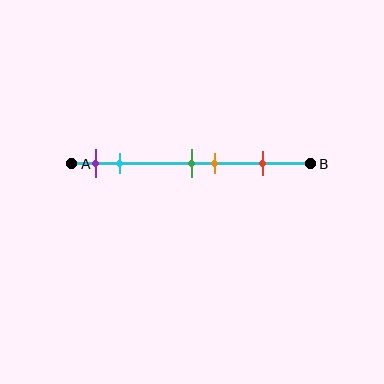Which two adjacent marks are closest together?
The green and orange marks are the closest adjacent pair.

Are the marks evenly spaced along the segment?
No, the marks are not evenly spaced.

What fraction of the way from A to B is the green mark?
The green mark is approximately 50% (0.5) of the way from A to B.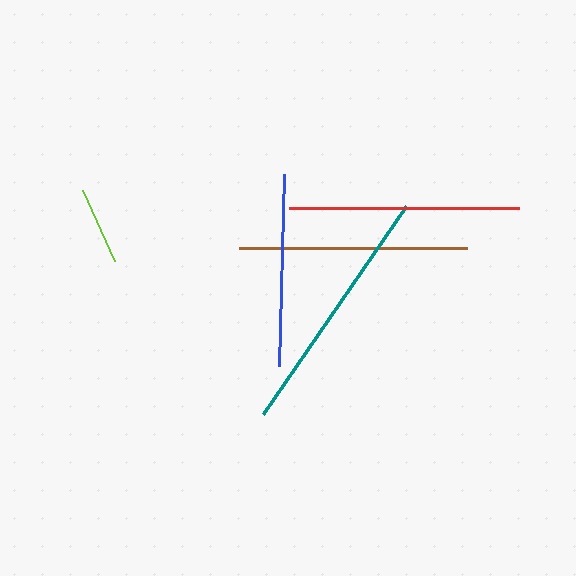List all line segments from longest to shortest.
From longest to shortest: teal, red, brown, blue, lime.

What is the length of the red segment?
The red segment is approximately 231 pixels long.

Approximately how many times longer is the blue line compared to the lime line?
The blue line is approximately 2.4 times the length of the lime line.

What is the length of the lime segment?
The lime segment is approximately 78 pixels long.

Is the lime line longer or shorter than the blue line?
The blue line is longer than the lime line.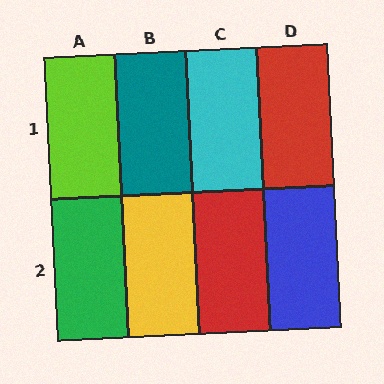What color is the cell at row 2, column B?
Yellow.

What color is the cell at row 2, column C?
Red.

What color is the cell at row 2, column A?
Green.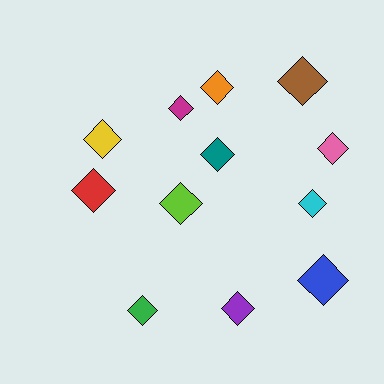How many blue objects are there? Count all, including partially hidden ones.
There is 1 blue object.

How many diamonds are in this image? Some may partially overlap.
There are 12 diamonds.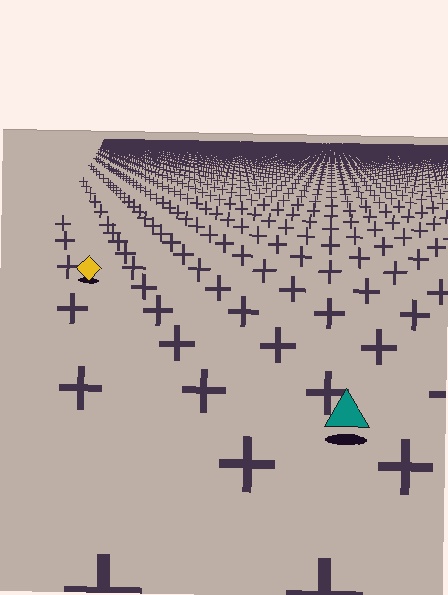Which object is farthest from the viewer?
The yellow diamond is farthest from the viewer. It appears smaller and the ground texture around it is denser.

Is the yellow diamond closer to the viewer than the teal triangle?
No. The teal triangle is closer — you can tell from the texture gradient: the ground texture is coarser near it.